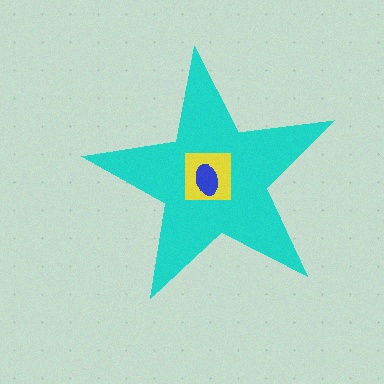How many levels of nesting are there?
3.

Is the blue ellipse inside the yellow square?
Yes.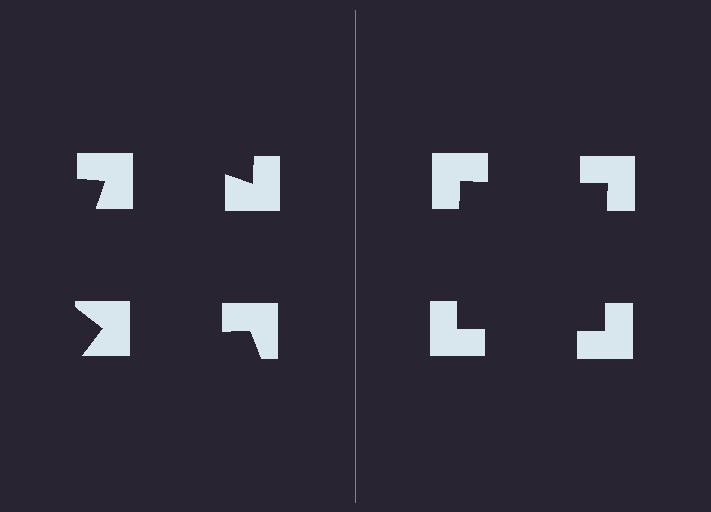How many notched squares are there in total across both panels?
8 — 4 on each side.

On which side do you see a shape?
An illusory square appears on the right side. On the left side the wedge cuts are rotated, so no coherent shape forms.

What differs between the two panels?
The notched squares are positioned identically on both sides; only the wedge orientations differ. On the right they align to a square; on the left they are misaligned.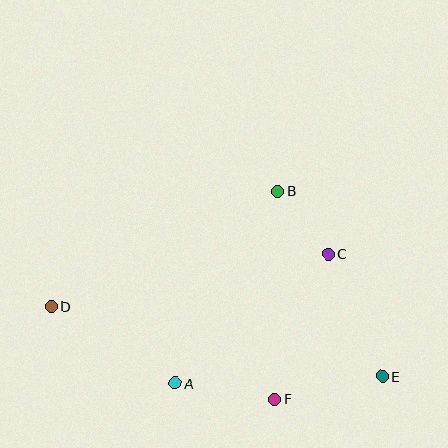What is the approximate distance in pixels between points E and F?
The distance between E and F is approximately 110 pixels.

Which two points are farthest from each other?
Points D and E are farthest from each other.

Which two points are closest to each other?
Points B and C are closest to each other.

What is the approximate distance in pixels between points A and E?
The distance between A and E is approximately 207 pixels.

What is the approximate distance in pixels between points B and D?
The distance between B and D is approximately 255 pixels.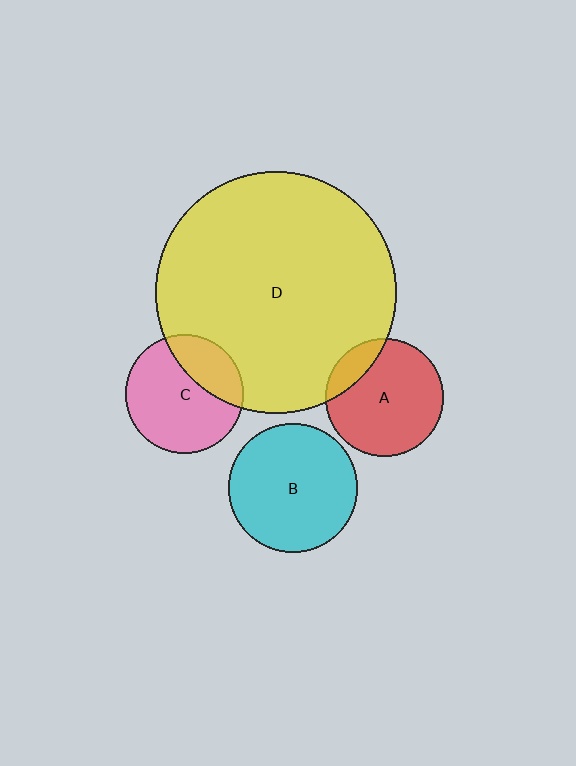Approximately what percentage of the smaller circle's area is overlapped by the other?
Approximately 15%.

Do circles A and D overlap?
Yes.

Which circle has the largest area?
Circle D (yellow).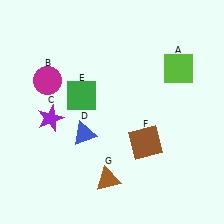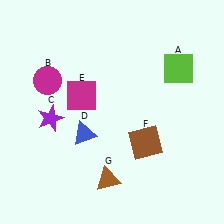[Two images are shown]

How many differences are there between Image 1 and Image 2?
There is 1 difference between the two images.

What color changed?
The square (E) changed from green in Image 1 to magenta in Image 2.